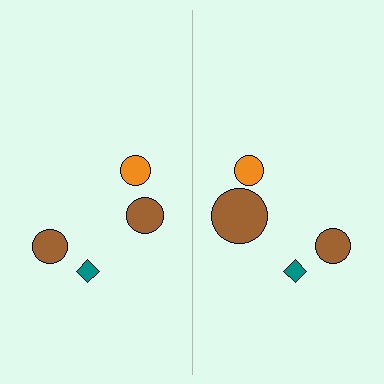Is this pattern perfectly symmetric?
No, the pattern is not perfectly symmetric. The brown circle on the right side has a different size than its mirror counterpart.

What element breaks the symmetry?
The brown circle on the right side has a different size than its mirror counterpart.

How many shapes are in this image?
There are 8 shapes in this image.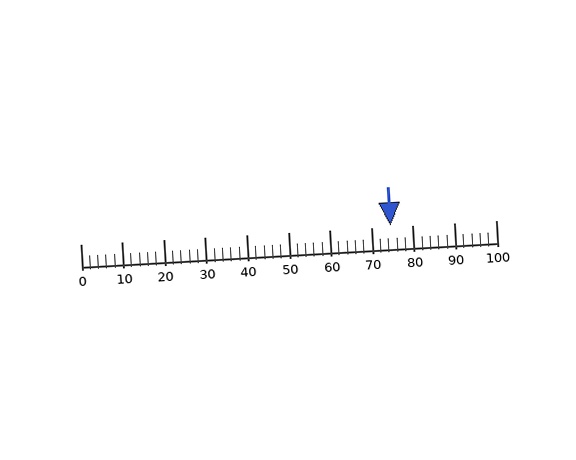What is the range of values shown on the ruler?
The ruler shows values from 0 to 100.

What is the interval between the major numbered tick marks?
The major tick marks are spaced 10 units apart.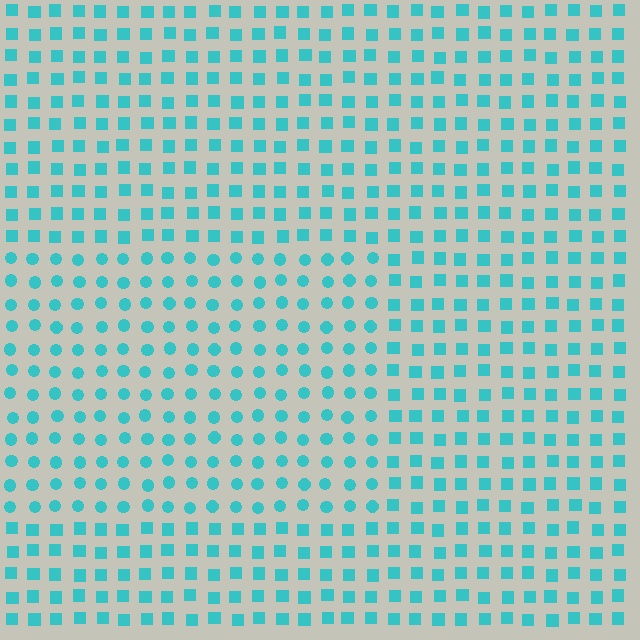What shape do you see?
I see a rectangle.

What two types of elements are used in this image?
The image uses circles inside the rectangle region and squares outside it.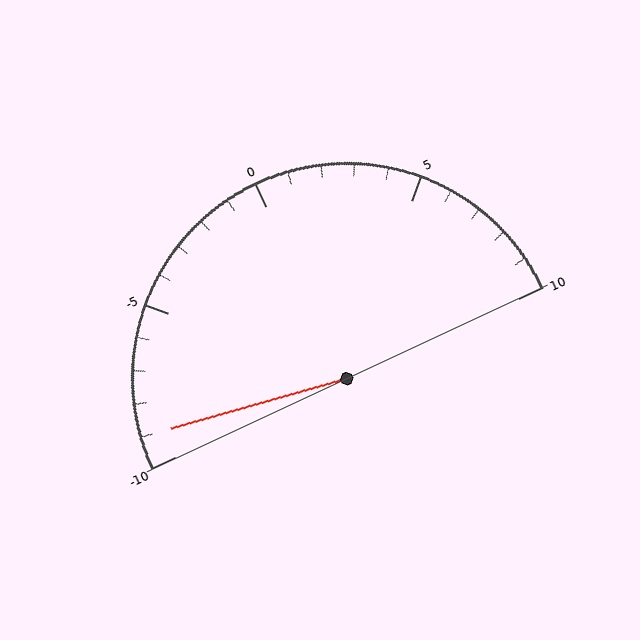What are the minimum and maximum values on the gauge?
The gauge ranges from -10 to 10.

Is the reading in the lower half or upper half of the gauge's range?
The reading is in the lower half of the range (-10 to 10).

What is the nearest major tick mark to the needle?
The nearest major tick mark is -10.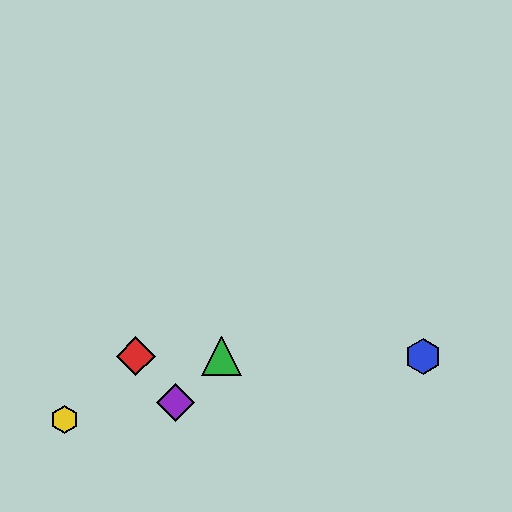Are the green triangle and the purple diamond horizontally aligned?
No, the green triangle is at y≈356 and the purple diamond is at y≈403.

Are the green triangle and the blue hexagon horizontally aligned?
Yes, both are at y≈356.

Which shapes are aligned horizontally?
The red diamond, the blue hexagon, the green triangle are aligned horizontally.